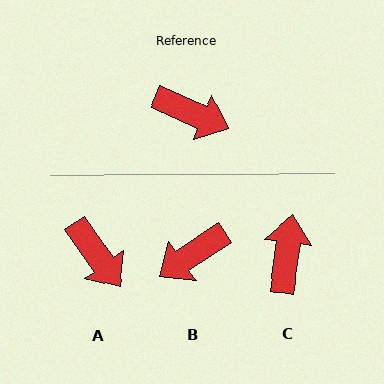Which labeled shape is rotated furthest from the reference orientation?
B, about 122 degrees away.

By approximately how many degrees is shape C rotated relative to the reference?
Approximately 106 degrees counter-clockwise.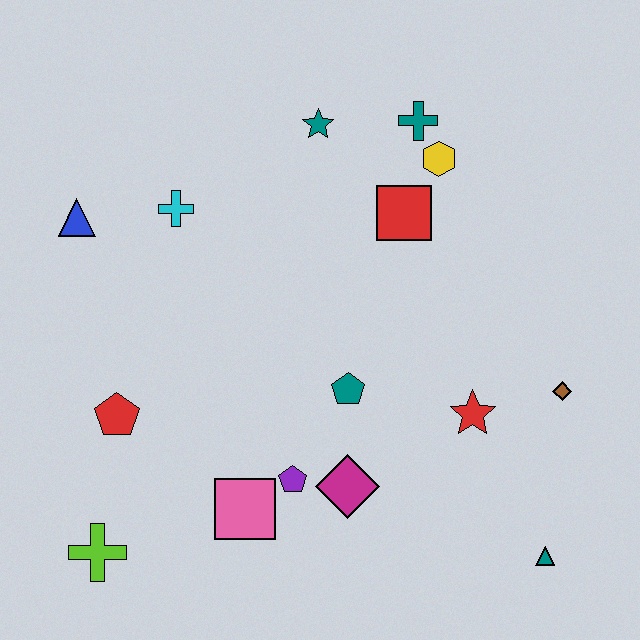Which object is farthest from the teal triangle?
The blue triangle is farthest from the teal triangle.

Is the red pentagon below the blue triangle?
Yes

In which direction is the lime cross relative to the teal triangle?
The lime cross is to the left of the teal triangle.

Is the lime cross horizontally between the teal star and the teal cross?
No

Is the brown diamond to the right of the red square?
Yes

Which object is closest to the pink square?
The purple pentagon is closest to the pink square.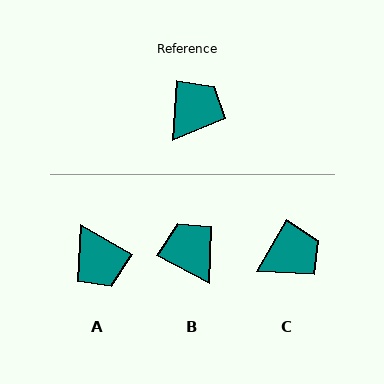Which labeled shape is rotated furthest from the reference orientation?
A, about 116 degrees away.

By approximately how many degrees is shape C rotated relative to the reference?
Approximately 26 degrees clockwise.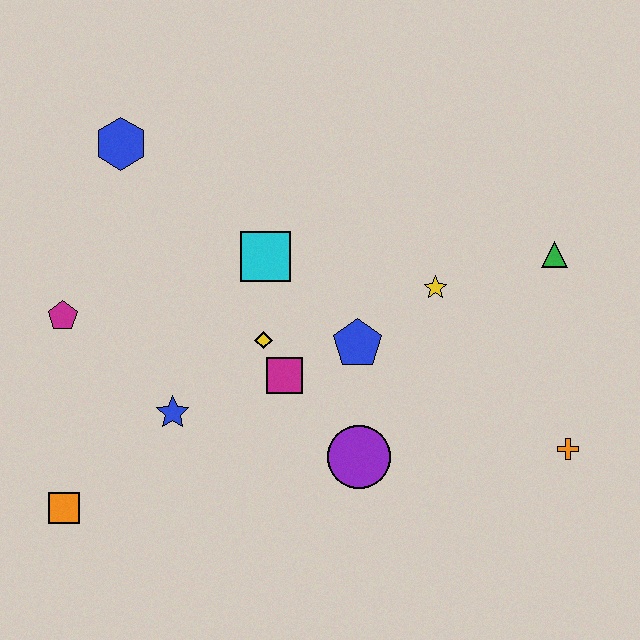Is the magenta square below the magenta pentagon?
Yes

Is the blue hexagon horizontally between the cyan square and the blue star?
No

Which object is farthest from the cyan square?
The orange cross is farthest from the cyan square.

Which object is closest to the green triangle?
The yellow star is closest to the green triangle.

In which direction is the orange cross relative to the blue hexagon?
The orange cross is to the right of the blue hexagon.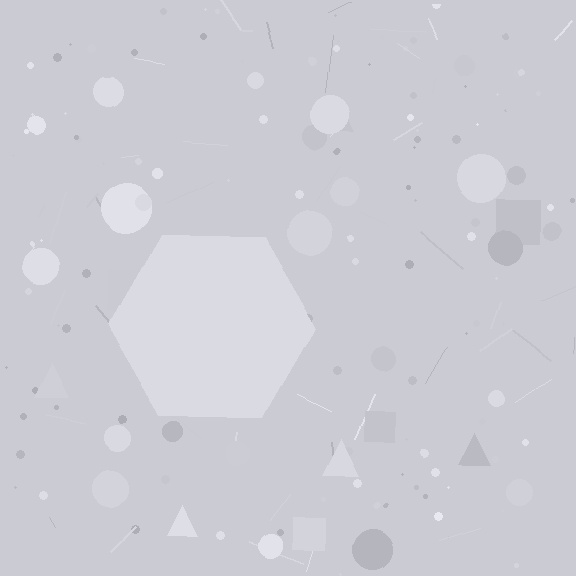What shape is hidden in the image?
A hexagon is hidden in the image.